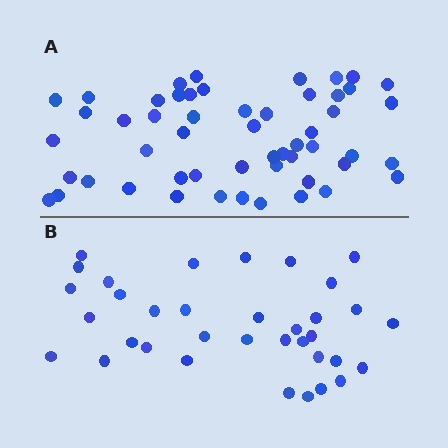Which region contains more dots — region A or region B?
Region A (the top region) has more dots.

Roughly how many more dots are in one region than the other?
Region A has approximately 20 more dots than region B.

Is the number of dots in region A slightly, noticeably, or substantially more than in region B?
Region A has substantially more. The ratio is roughly 1.5 to 1.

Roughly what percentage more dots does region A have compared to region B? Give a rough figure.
About 50% more.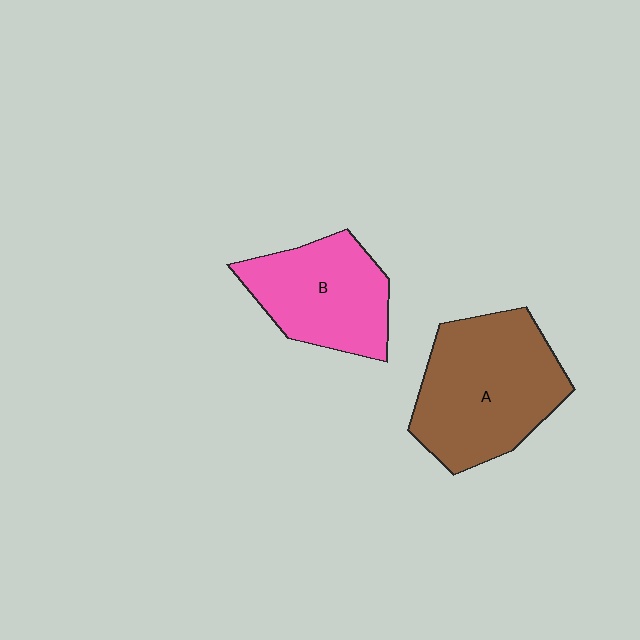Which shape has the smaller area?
Shape B (pink).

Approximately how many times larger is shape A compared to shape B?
Approximately 1.4 times.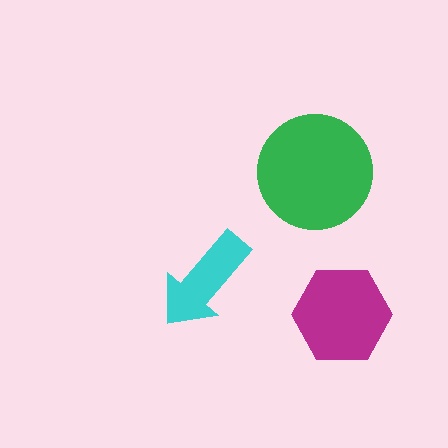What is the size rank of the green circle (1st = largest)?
1st.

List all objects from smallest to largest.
The cyan arrow, the magenta hexagon, the green circle.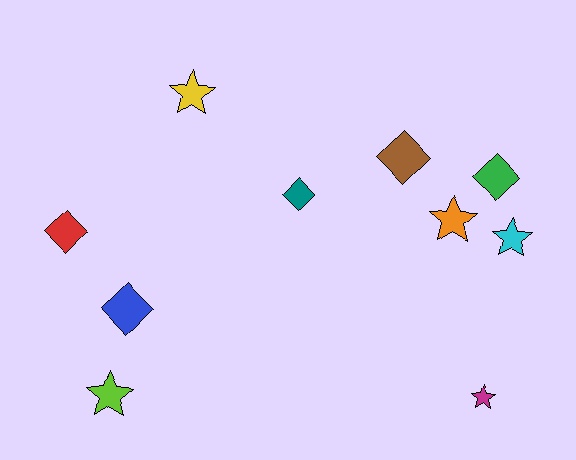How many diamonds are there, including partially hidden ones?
There are 5 diamonds.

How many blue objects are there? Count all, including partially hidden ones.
There is 1 blue object.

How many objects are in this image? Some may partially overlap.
There are 10 objects.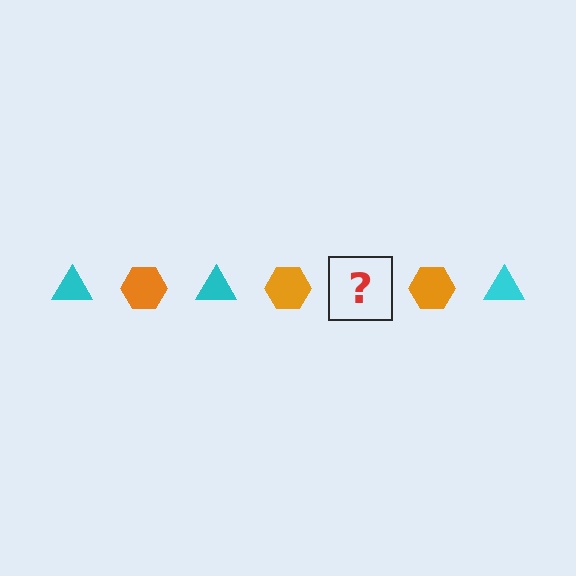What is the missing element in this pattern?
The missing element is a cyan triangle.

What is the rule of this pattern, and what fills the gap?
The rule is that the pattern alternates between cyan triangle and orange hexagon. The gap should be filled with a cyan triangle.